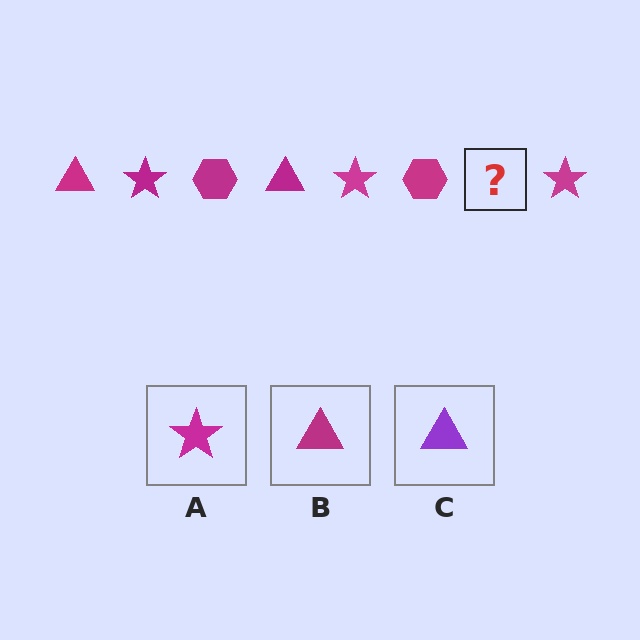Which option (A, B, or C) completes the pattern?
B.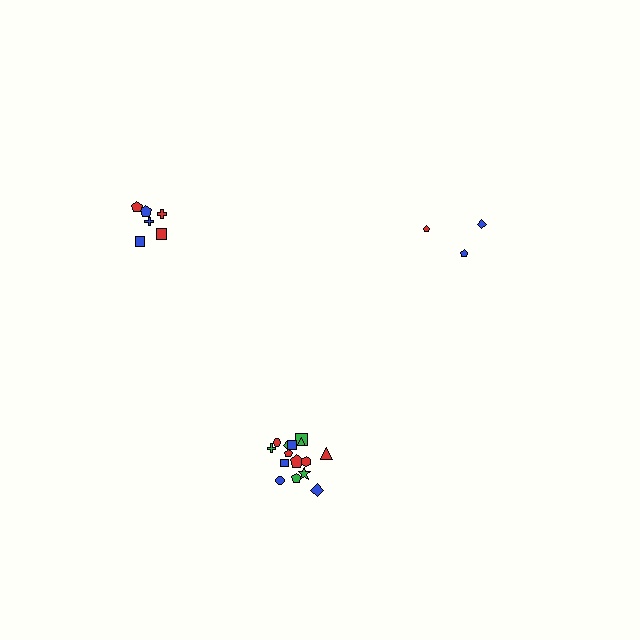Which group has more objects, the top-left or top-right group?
The top-left group.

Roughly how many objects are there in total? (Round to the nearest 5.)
Roughly 25 objects in total.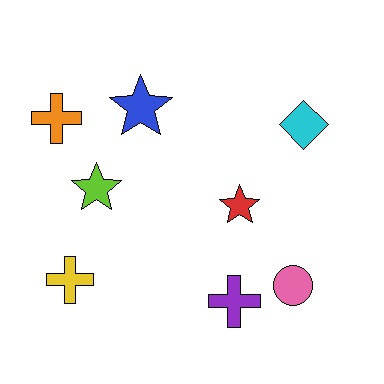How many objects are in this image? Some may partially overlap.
There are 8 objects.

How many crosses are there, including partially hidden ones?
There are 3 crosses.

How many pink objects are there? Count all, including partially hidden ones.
There is 1 pink object.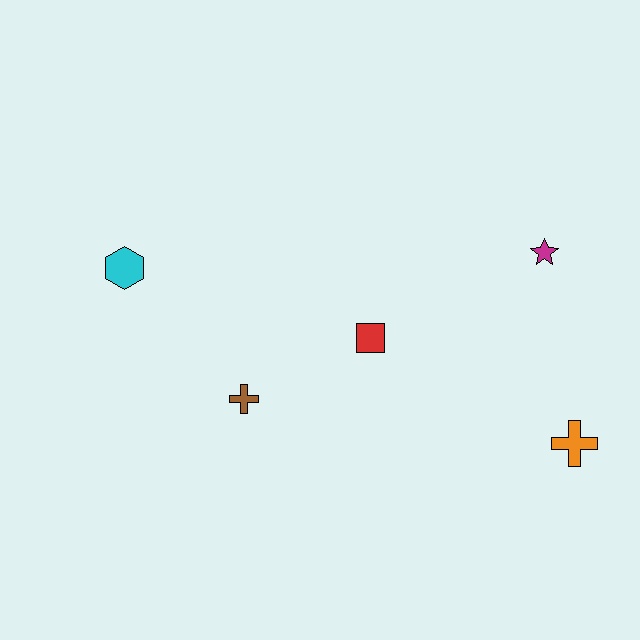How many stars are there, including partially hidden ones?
There is 1 star.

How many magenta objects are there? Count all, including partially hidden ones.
There is 1 magenta object.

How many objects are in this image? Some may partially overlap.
There are 5 objects.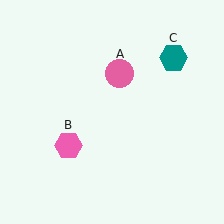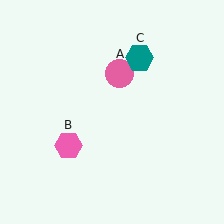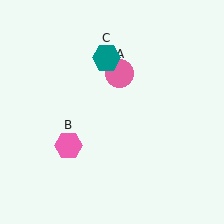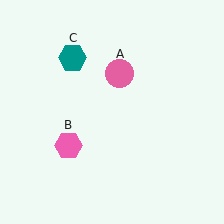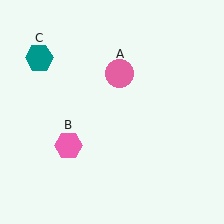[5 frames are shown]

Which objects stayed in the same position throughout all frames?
Pink circle (object A) and pink hexagon (object B) remained stationary.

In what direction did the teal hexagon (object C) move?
The teal hexagon (object C) moved left.